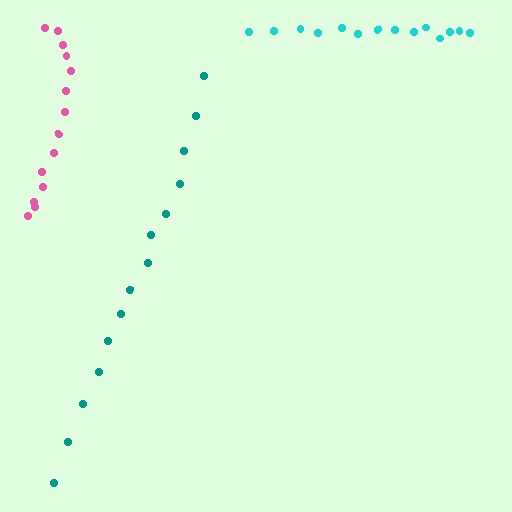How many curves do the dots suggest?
There are 3 distinct paths.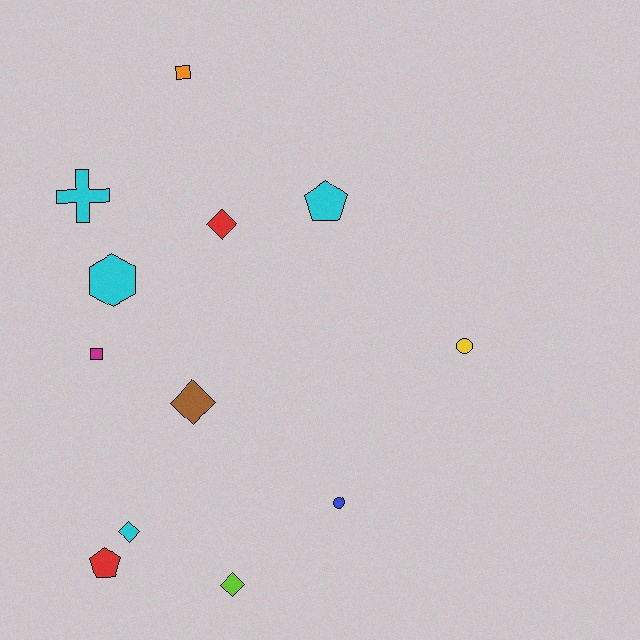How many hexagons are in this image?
There is 1 hexagon.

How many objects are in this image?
There are 12 objects.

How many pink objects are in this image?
There are no pink objects.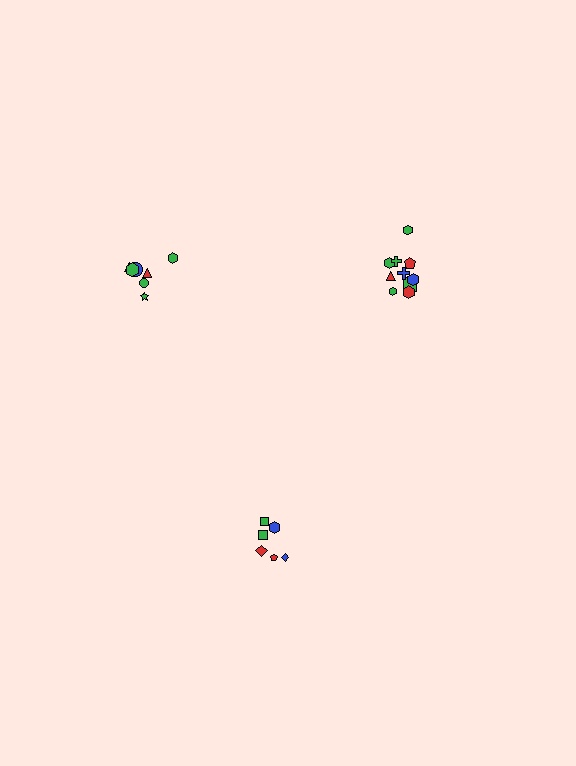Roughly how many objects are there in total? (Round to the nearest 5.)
Roughly 25 objects in total.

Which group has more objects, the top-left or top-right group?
The top-right group.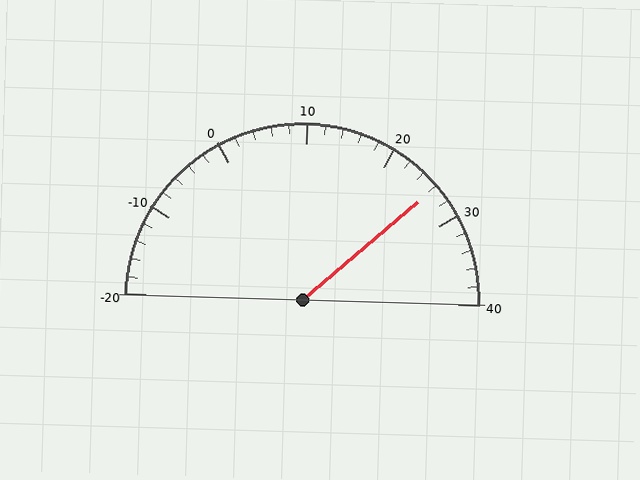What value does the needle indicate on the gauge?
The needle indicates approximately 26.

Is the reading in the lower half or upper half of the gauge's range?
The reading is in the upper half of the range (-20 to 40).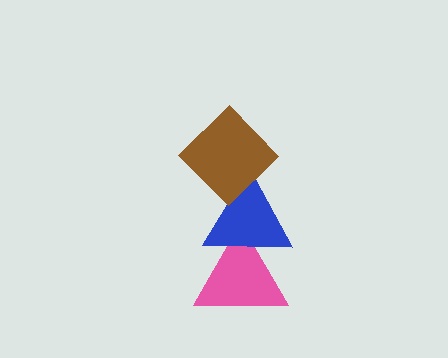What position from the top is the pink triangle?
The pink triangle is 3rd from the top.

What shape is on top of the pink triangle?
The blue triangle is on top of the pink triangle.